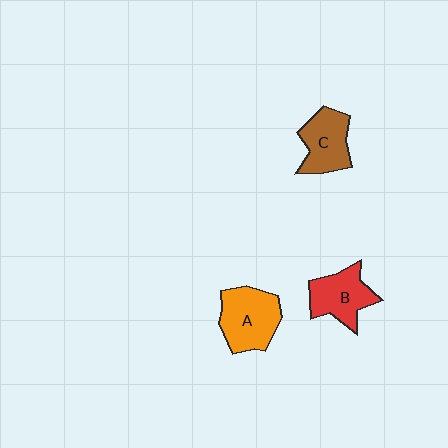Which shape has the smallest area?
Shape C (brown).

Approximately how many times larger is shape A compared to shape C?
Approximately 1.2 times.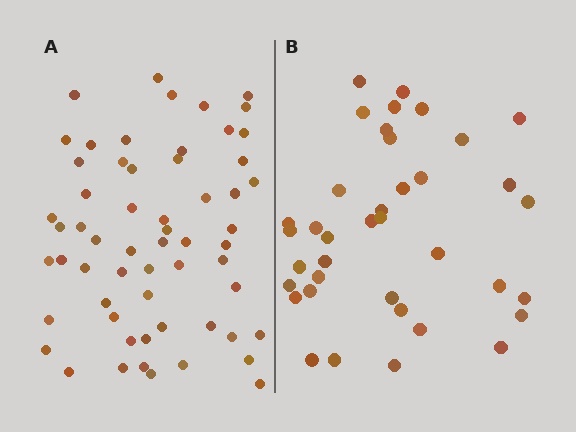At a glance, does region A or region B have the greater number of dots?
Region A (the left region) has more dots.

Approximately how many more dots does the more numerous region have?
Region A has approximately 20 more dots than region B.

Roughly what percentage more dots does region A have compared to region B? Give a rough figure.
About 55% more.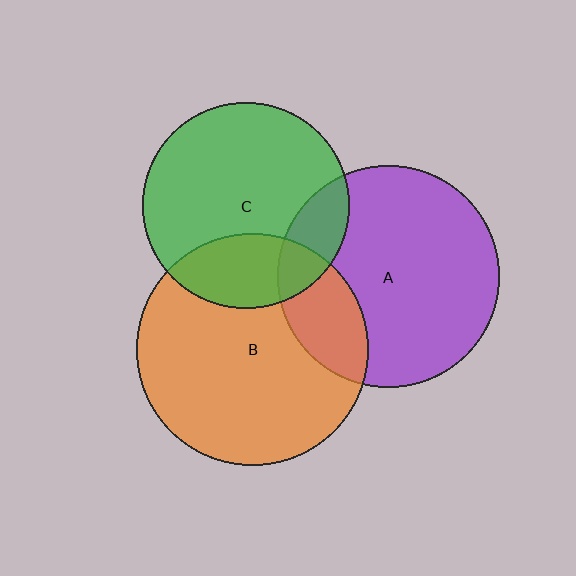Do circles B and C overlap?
Yes.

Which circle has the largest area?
Circle B (orange).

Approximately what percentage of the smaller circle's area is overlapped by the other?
Approximately 25%.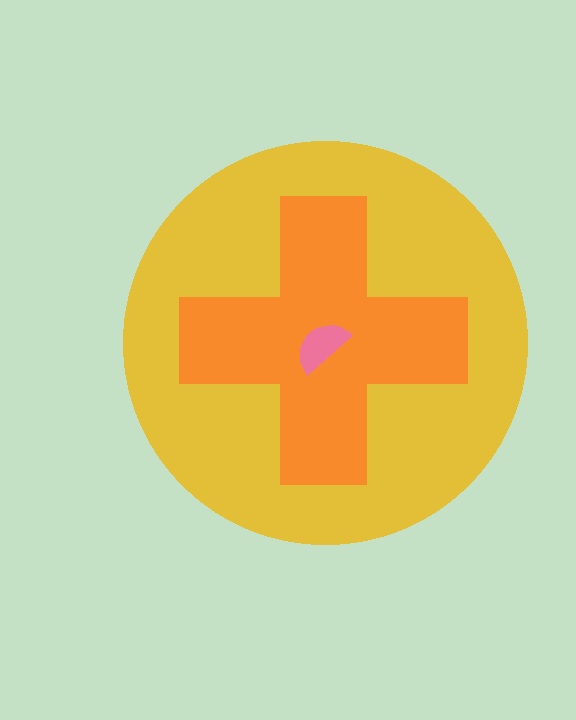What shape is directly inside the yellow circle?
The orange cross.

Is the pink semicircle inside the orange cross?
Yes.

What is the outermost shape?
The yellow circle.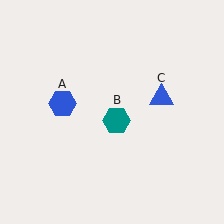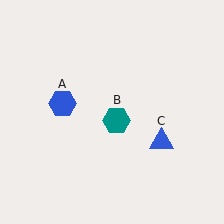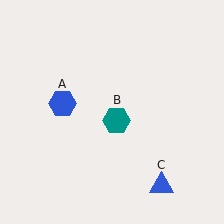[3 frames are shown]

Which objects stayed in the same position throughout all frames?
Blue hexagon (object A) and teal hexagon (object B) remained stationary.